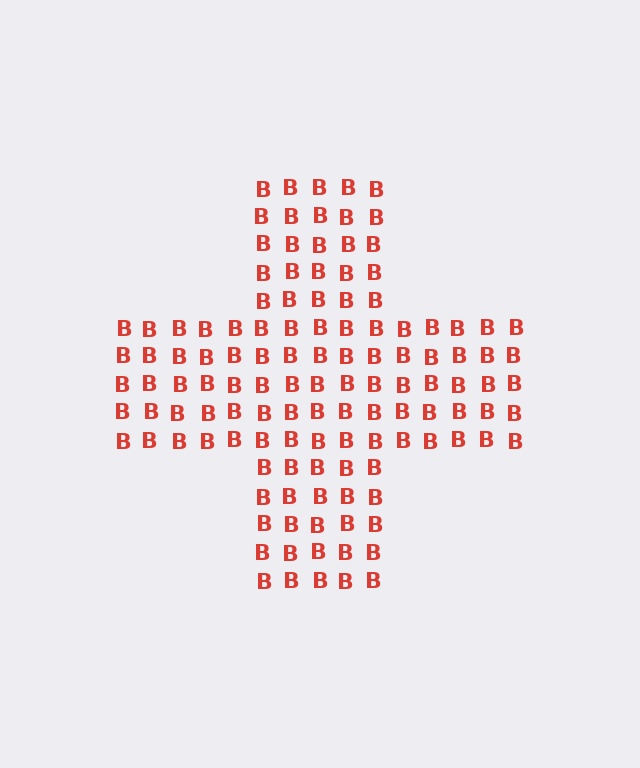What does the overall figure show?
The overall figure shows a cross.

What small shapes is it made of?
It is made of small letter B's.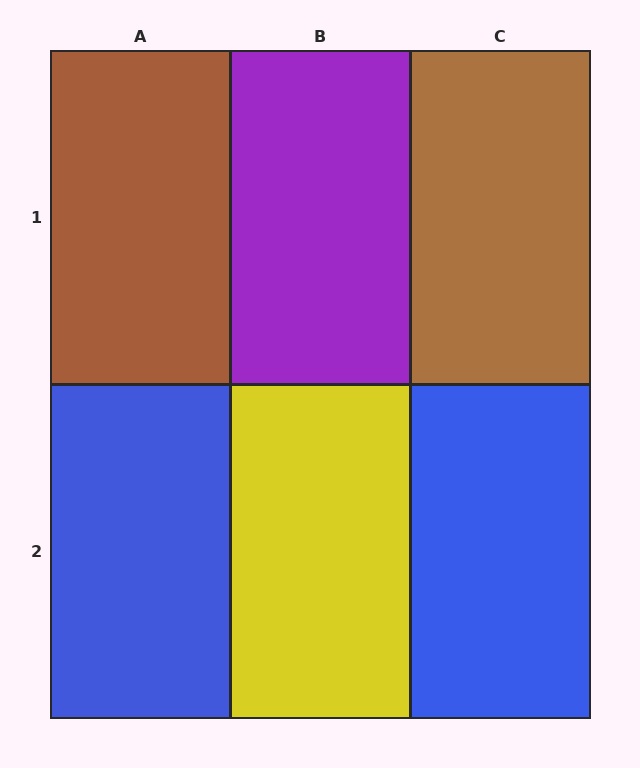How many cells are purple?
1 cell is purple.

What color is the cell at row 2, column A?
Blue.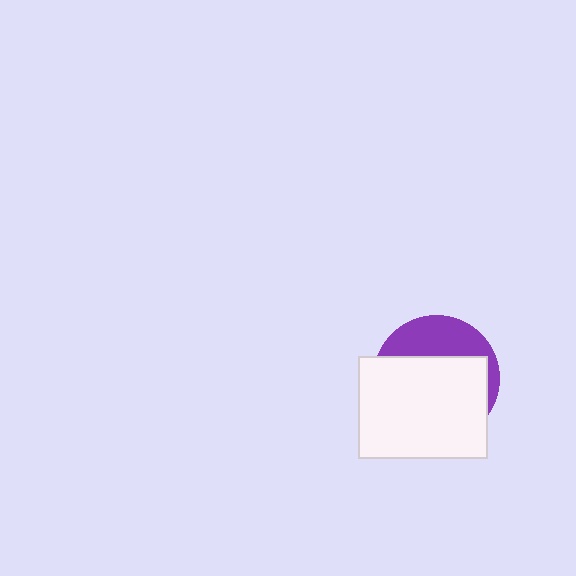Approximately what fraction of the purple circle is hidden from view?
Roughly 68% of the purple circle is hidden behind the white rectangle.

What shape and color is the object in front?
The object in front is a white rectangle.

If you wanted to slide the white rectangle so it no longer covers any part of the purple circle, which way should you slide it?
Slide it down — that is the most direct way to separate the two shapes.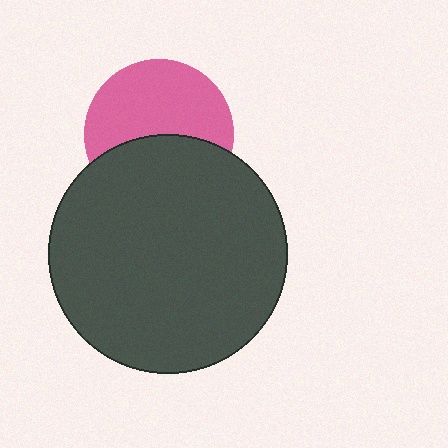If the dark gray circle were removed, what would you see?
You would see the complete pink circle.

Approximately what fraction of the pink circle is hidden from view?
Roughly 43% of the pink circle is hidden behind the dark gray circle.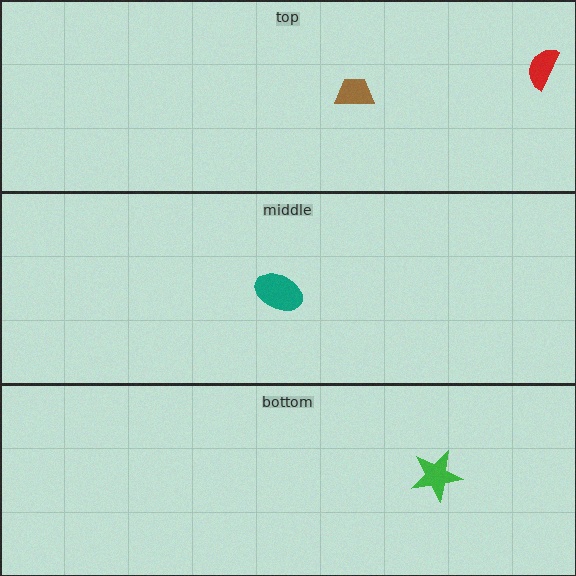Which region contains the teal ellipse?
The middle region.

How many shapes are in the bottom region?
1.